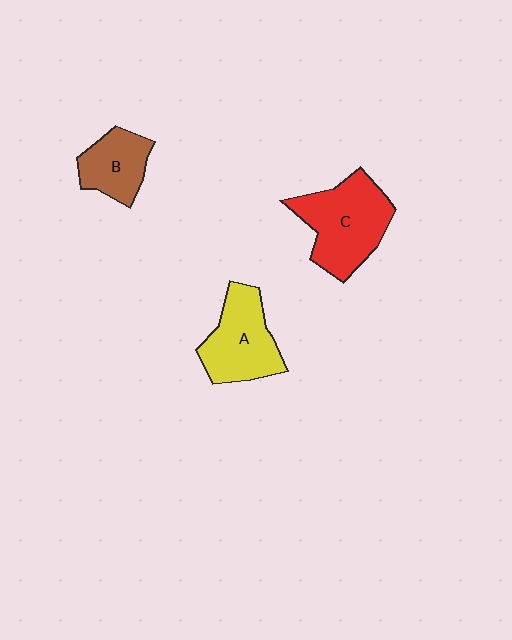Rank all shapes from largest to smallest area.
From largest to smallest: C (red), A (yellow), B (brown).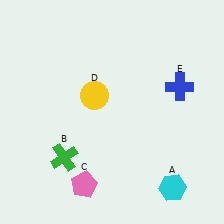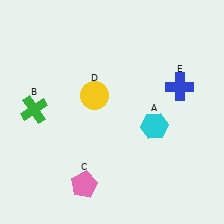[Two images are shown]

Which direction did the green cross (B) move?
The green cross (B) moved up.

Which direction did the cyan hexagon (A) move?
The cyan hexagon (A) moved up.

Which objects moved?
The objects that moved are: the cyan hexagon (A), the green cross (B).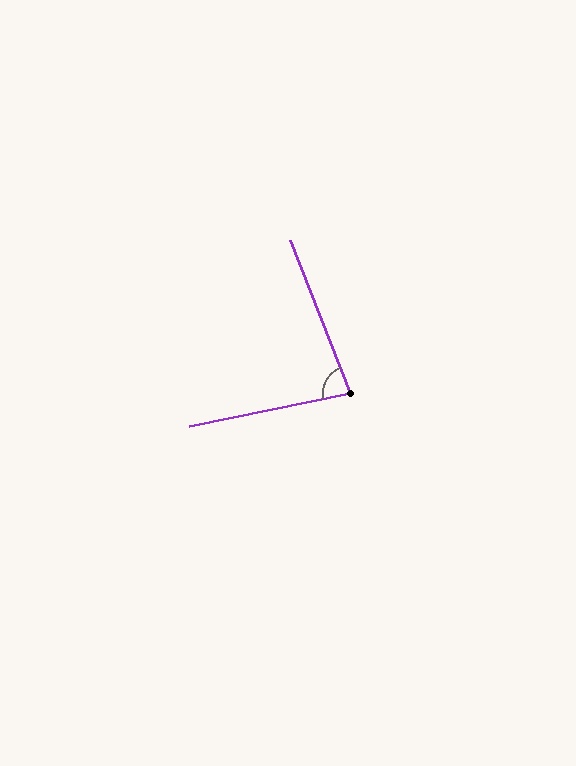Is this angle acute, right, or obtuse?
It is acute.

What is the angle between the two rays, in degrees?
Approximately 80 degrees.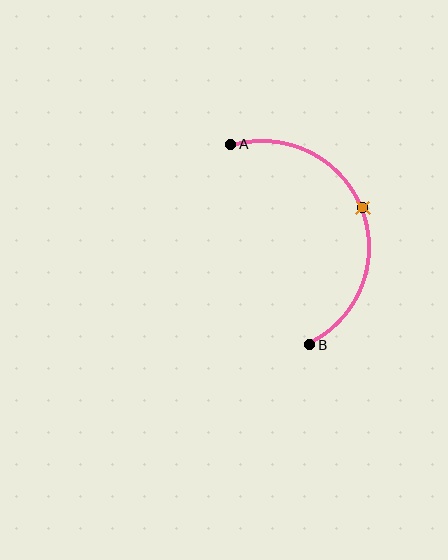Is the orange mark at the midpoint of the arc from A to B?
Yes. The orange mark lies on the arc at equal arc-length from both A and B — it is the arc midpoint.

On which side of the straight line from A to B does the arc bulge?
The arc bulges to the right of the straight line connecting A and B.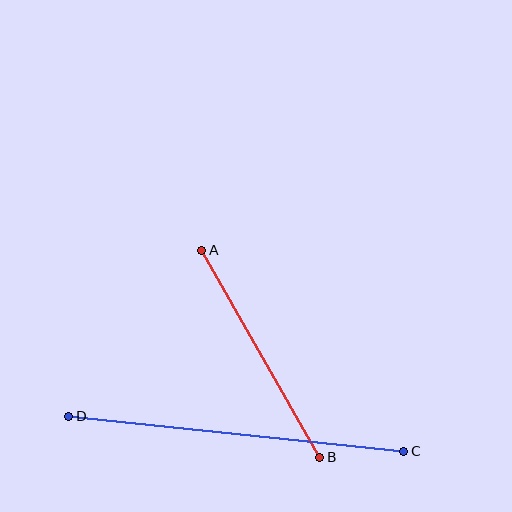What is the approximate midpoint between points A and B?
The midpoint is at approximately (261, 354) pixels.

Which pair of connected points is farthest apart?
Points C and D are farthest apart.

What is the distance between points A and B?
The distance is approximately 238 pixels.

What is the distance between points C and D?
The distance is approximately 337 pixels.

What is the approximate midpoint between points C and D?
The midpoint is at approximately (236, 434) pixels.